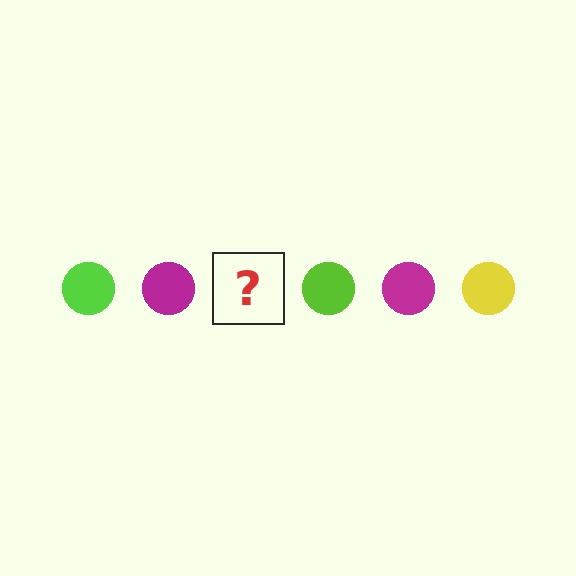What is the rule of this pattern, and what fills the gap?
The rule is that the pattern cycles through lime, magenta, yellow circles. The gap should be filled with a yellow circle.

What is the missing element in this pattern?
The missing element is a yellow circle.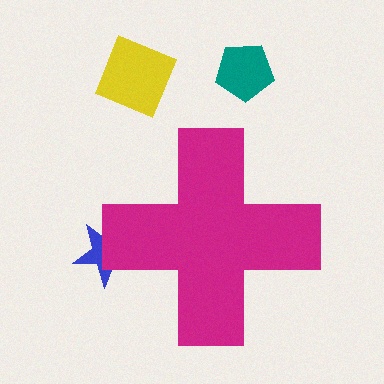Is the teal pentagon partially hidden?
No, the teal pentagon is fully visible.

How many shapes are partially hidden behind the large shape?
1 shape is partially hidden.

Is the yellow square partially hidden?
No, the yellow square is fully visible.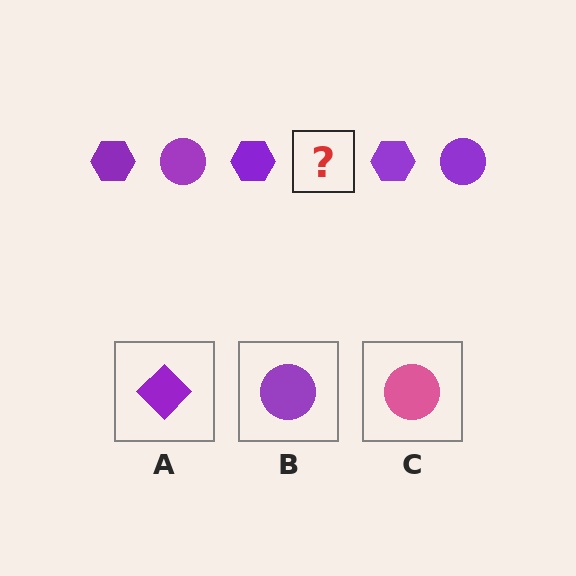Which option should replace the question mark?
Option B.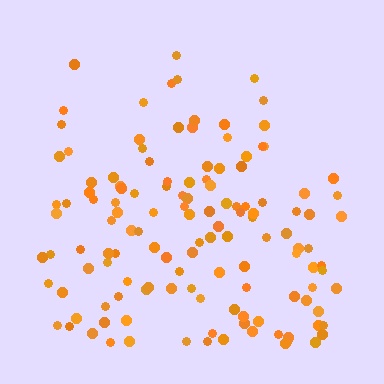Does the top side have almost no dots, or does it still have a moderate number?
Still a moderate number, just noticeably fewer than the bottom.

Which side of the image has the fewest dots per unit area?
The top.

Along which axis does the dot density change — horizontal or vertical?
Vertical.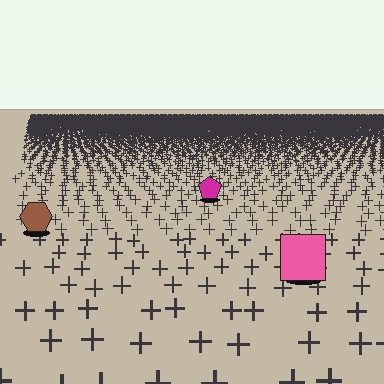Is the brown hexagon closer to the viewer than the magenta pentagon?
Yes. The brown hexagon is closer — you can tell from the texture gradient: the ground texture is coarser near it.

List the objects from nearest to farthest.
From nearest to farthest: the pink square, the brown hexagon, the magenta pentagon.